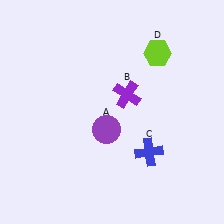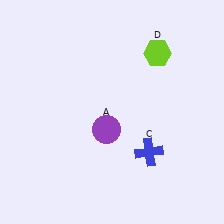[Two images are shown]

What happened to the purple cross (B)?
The purple cross (B) was removed in Image 2. It was in the top-right area of Image 1.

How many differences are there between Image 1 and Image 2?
There is 1 difference between the two images.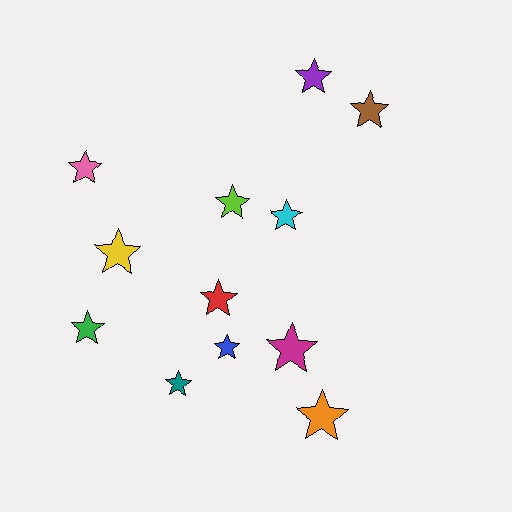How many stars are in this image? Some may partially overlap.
There are 12 stars.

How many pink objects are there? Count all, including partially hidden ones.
There is 1 pink object.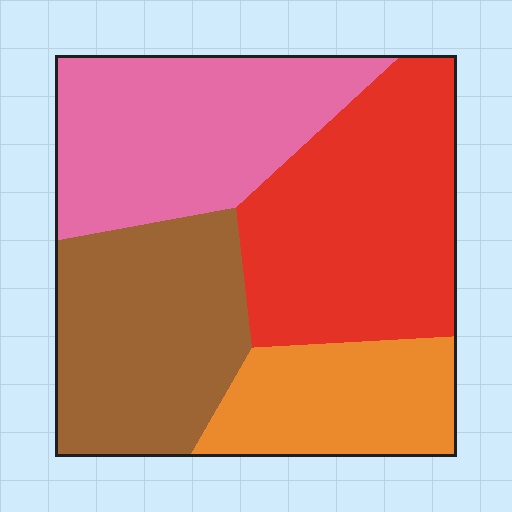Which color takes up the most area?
Red, at roughly 30%.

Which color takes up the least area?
Orange, at roughly 15%.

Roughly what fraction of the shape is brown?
Brown covers 26% of the shape.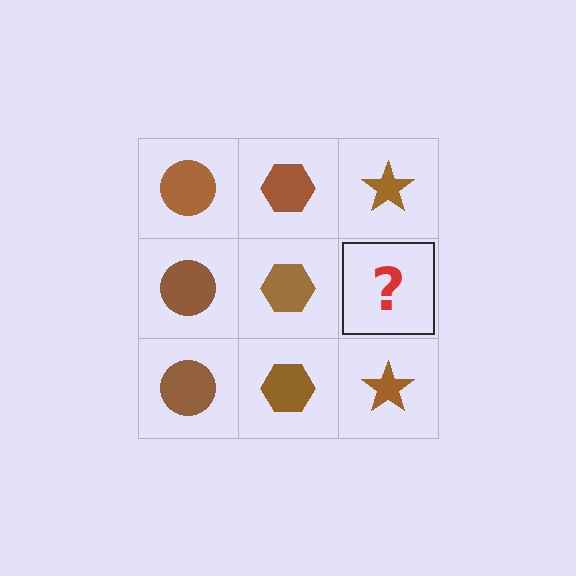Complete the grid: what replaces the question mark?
The question mark should be replaced with a brown star.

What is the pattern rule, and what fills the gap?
The rule is that each column has a consistent shape. The gap should be filled with a brown star.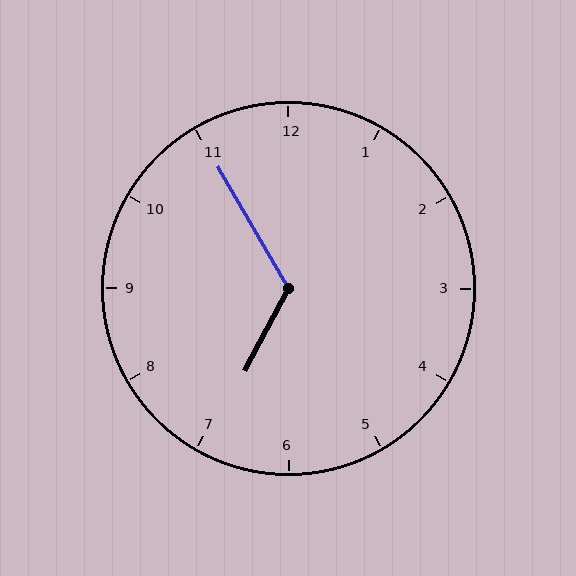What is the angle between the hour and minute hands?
Approximately 122 degrees.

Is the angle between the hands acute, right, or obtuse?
It is obtuse.